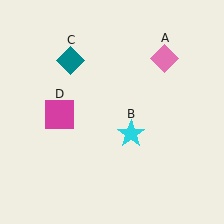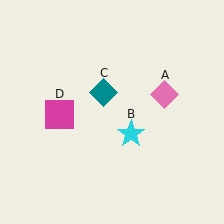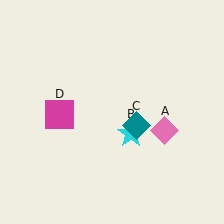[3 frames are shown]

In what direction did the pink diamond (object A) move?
The pink diamond (object A) moved down.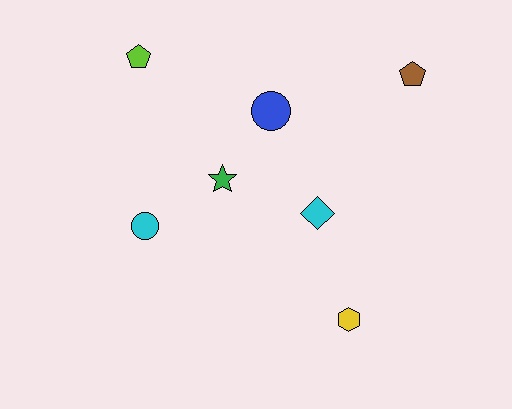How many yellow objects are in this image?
There is 1 yellow object.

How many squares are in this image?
There are no squares.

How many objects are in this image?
There are 7 objects.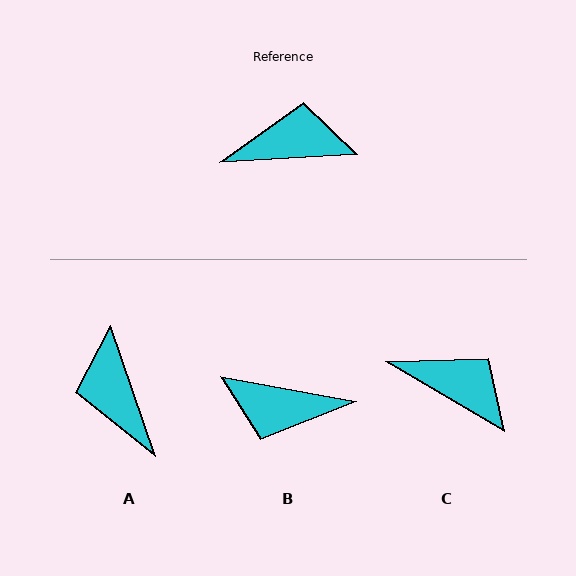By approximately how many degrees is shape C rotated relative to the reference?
Approximately 34 degrees clockwise.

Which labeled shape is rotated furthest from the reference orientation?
B, about 166 degrees away.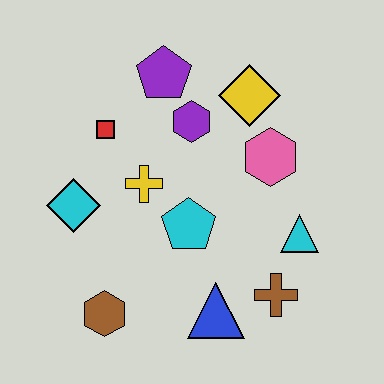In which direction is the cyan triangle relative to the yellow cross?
The cyan triangle is to the right of the yellow cross.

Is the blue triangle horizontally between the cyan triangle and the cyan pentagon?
Yes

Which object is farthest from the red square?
The brown cross is farthest from the red square.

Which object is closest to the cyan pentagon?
The yellow cross is closest to the cyan pentagon.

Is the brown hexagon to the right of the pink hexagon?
No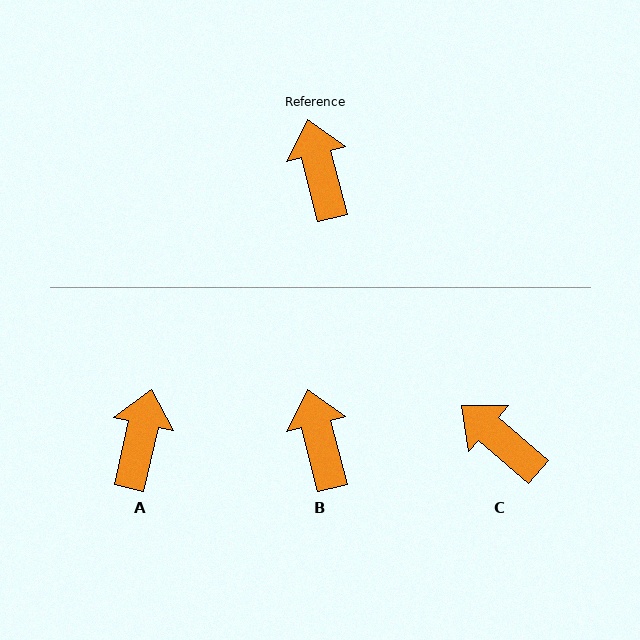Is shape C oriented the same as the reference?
No, it is off by about 34 degrees.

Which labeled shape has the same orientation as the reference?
B.